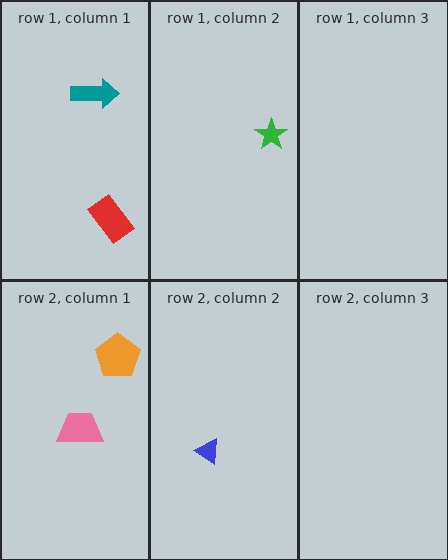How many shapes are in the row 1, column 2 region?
1.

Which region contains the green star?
The row 1, column 2 region.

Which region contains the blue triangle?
The row 2, column 2 region.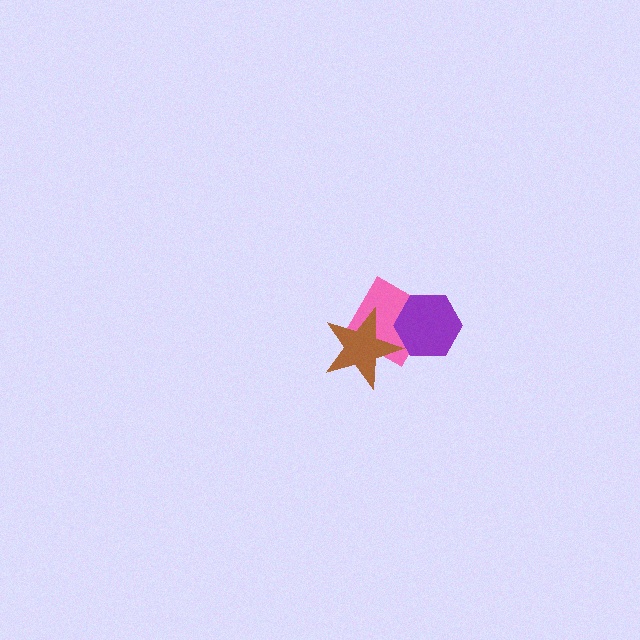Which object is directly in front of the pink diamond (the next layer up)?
The purple hexagon is directly in front of the pink diamond.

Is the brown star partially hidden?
No, no other shape covers it.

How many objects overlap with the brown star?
1 object overlaps with the brown star.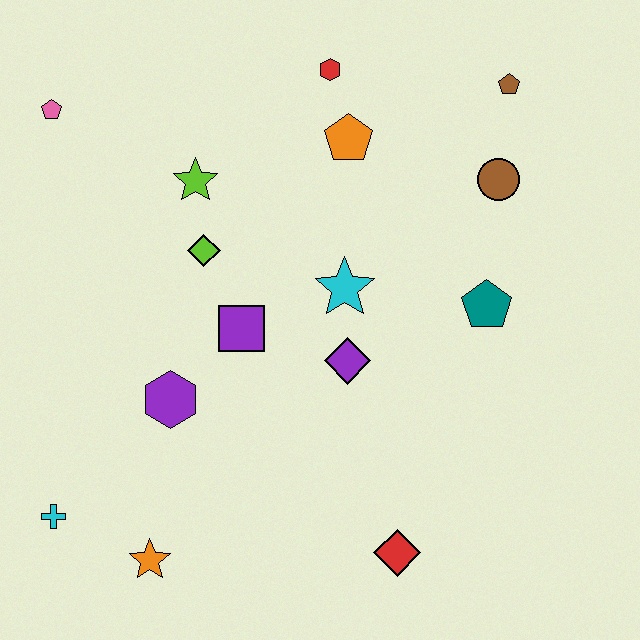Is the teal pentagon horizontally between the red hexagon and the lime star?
No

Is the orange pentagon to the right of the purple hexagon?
Yes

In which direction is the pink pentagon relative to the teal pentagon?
The pink pentagon is to the left of the teal pentagon.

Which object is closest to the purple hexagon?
The purple square is closest to the purple hexagon.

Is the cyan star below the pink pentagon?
Yes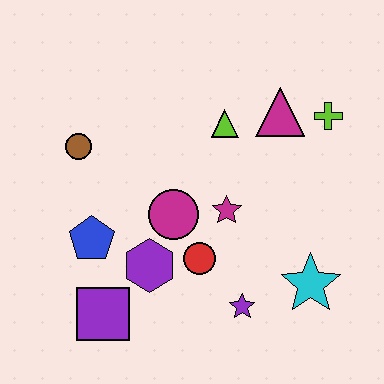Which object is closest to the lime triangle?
The magenta triangle is closest to the lime triangle.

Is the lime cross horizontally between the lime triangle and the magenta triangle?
No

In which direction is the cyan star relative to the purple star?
The cyan star is to the right of the purple star.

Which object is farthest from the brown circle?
The cyan star is farthest from the brown circle.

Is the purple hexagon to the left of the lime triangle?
Yes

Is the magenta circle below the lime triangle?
Yes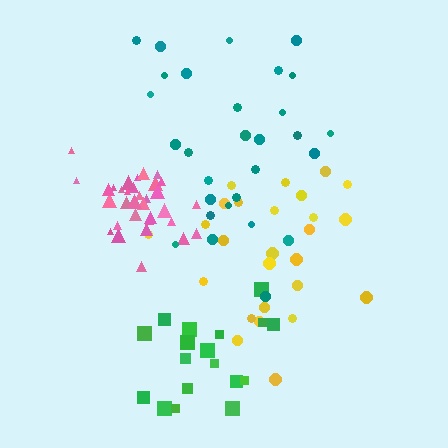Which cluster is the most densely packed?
Pink.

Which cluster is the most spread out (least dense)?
Teal.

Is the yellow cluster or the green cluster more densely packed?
Green.